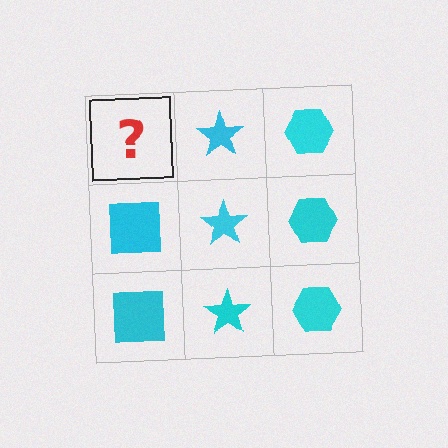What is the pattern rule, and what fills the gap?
The rule is that each column has a consistent shape. The gap should be filled with a cyan square.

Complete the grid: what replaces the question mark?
The question mark should be replaced with a cyan square.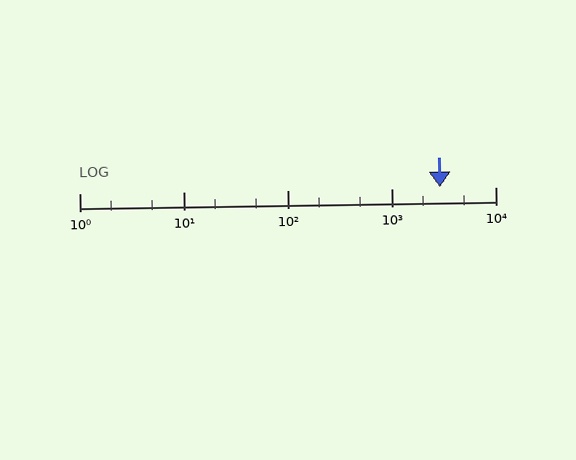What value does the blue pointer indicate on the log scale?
The pointer indicates approximately 2900.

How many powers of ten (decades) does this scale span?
The scale spans 4 decades, from 1 to 10000.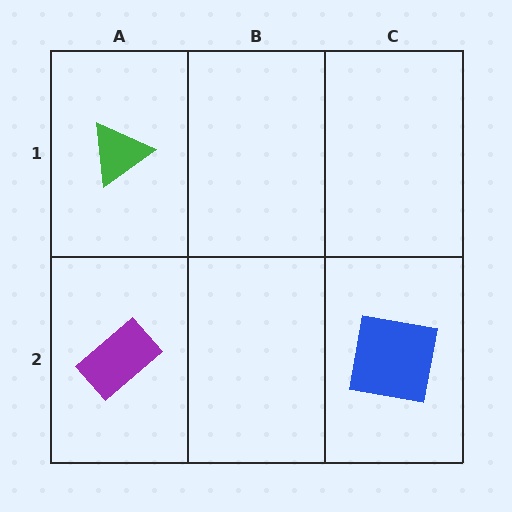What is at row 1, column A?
A green triangle.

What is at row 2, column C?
A blue square.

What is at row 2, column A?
A purple rectangle.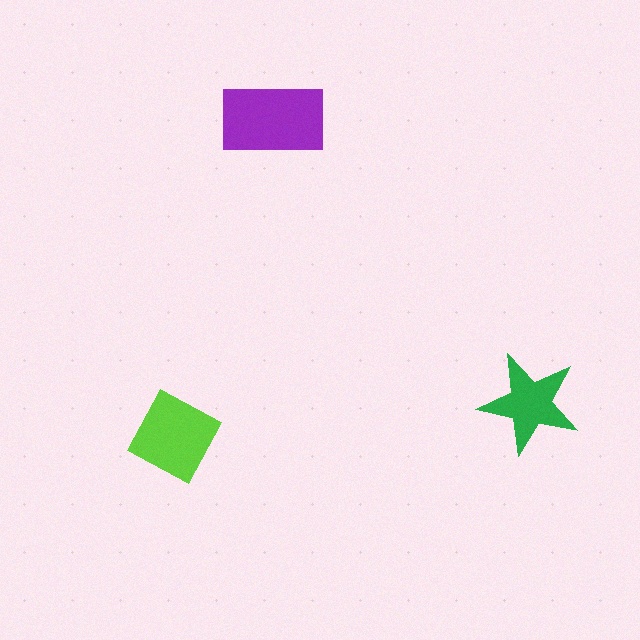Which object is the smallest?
The green star.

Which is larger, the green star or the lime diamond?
The lime diamond.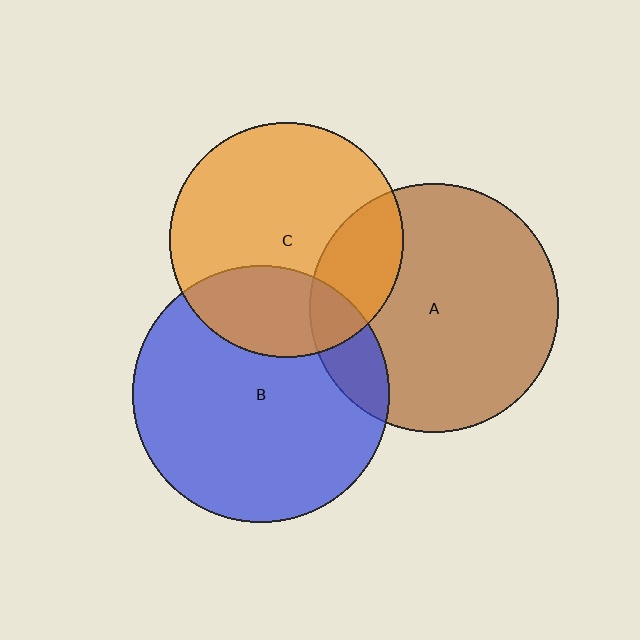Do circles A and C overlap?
Yes.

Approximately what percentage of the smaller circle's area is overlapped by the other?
Approximately 25%.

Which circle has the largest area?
Circle B (blue).